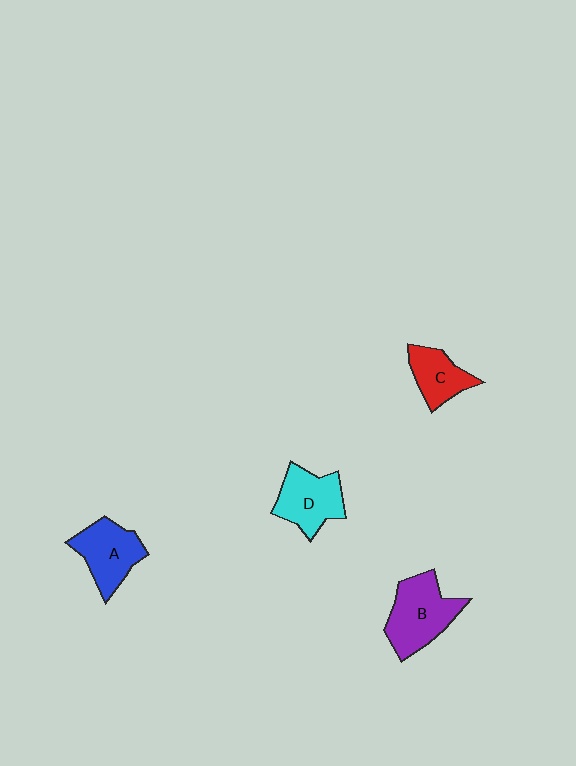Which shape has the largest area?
Shape B (purple).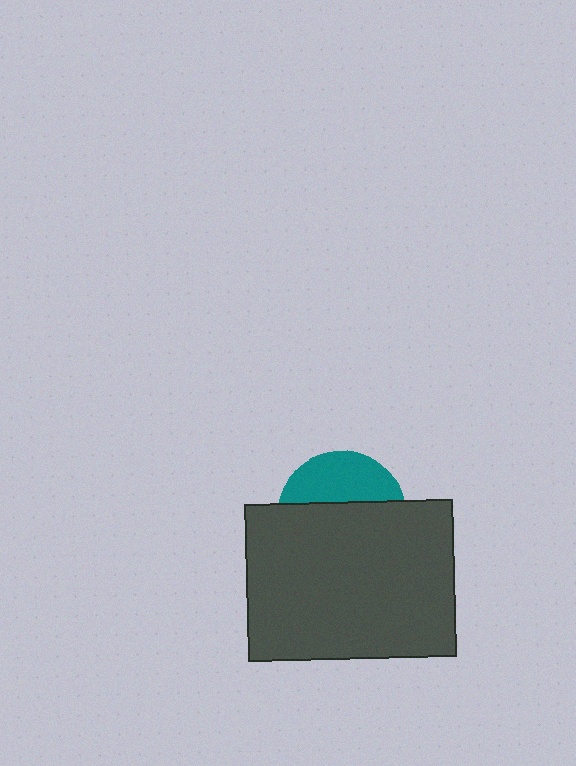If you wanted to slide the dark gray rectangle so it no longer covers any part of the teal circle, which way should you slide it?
Slide it down — that is the most direct way to separate the two shapes.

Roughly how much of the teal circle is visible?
A small part of it is visible (roughly 37%).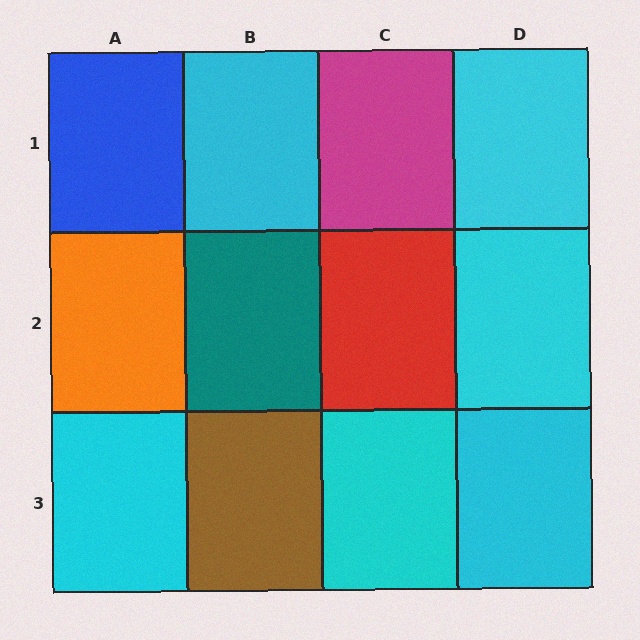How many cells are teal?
1 cell is teal.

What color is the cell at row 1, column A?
Blue.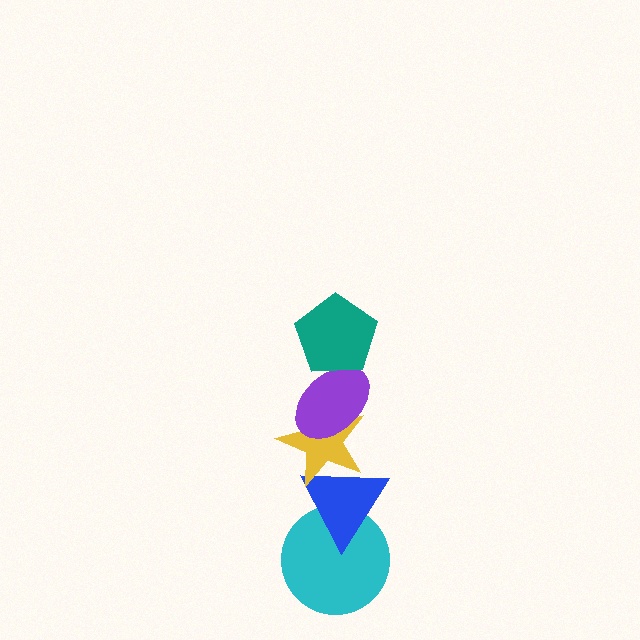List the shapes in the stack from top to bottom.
From top to bottom: the teal pentagon, the purple ellipse, the yellow star, the blue triangle, the cyan circle.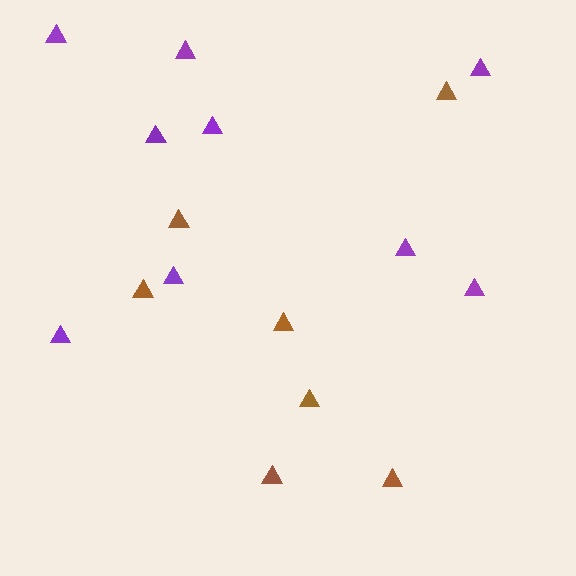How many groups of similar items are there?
There are 2 groups: one group of brown triangles (7) and one group of purple triangles (9).